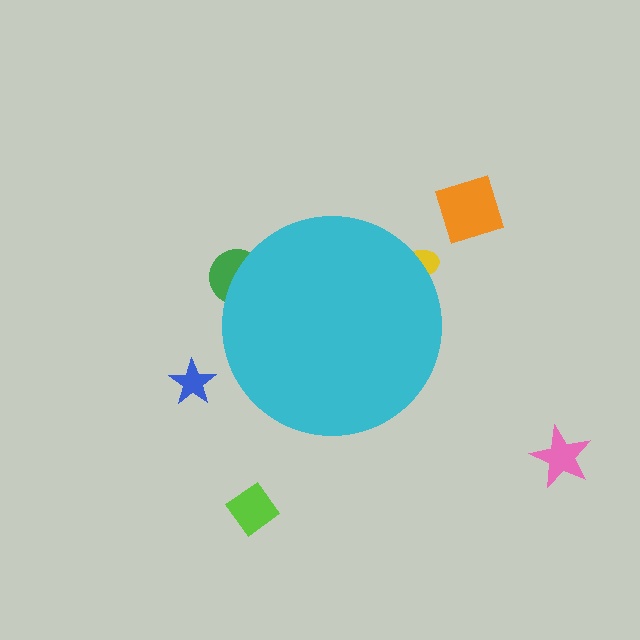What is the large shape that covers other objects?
A cyan circle.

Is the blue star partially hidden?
No, the blue star is fully visible.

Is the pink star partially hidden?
No, the pink star is fully visible.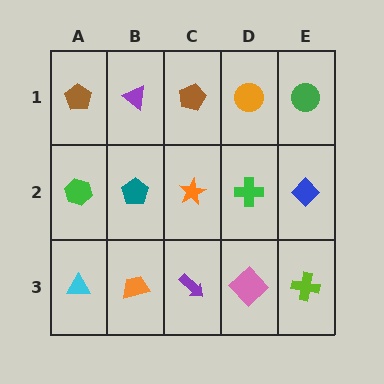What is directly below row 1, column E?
A blue diamond.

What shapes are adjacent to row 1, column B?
A teal pentagon (row 2, column B), a brown pentagon (row 1, column A), a brown pentagon (row 1, column C).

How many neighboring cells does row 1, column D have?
3.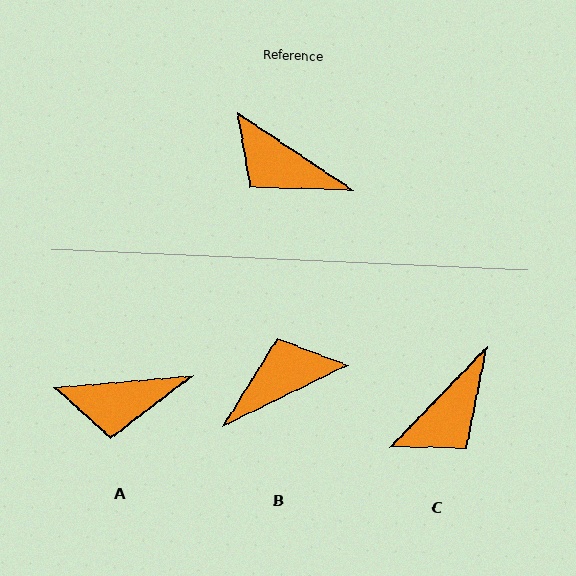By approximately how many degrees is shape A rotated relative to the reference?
Approximately 38 degrees counter-clockwise.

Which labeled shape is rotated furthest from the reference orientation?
B, about 120 degrees away.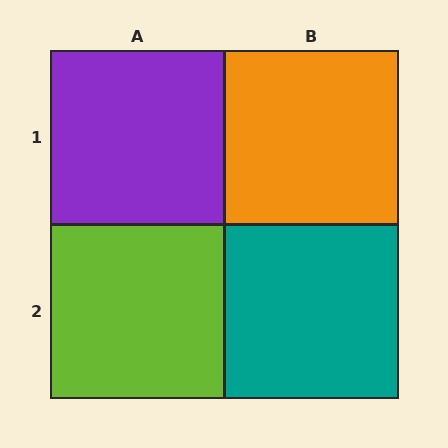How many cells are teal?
1 cell is teal.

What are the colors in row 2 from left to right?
Lime, teal.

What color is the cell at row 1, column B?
Orange.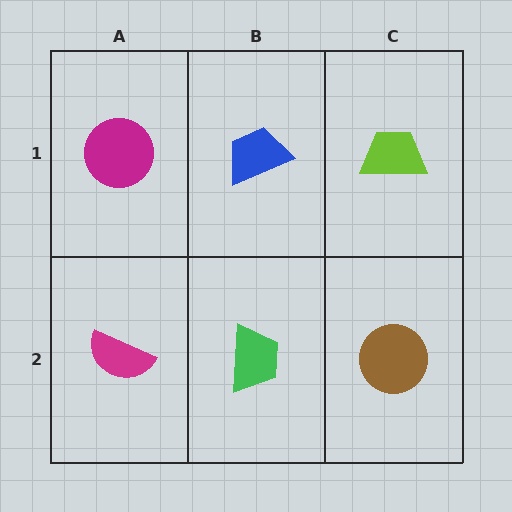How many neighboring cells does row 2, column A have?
2.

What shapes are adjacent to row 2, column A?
A magenta circle (row 1, column A), a green trapezoid (row 2, column B).